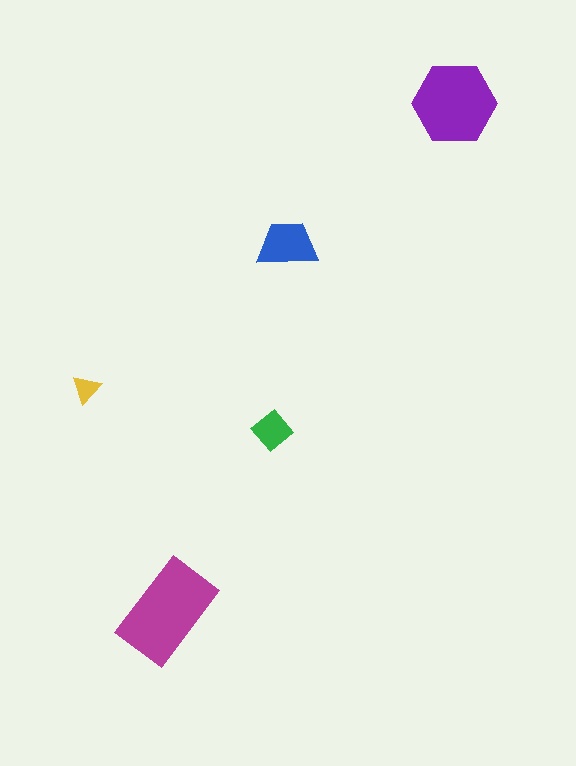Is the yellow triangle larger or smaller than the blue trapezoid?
Smaller.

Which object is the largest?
The magenta rectangle.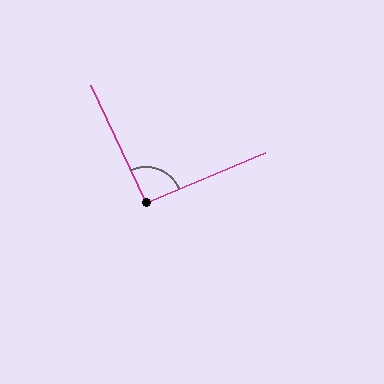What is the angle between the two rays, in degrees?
Approximately 92 degrees.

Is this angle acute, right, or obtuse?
It is approximately a right angle.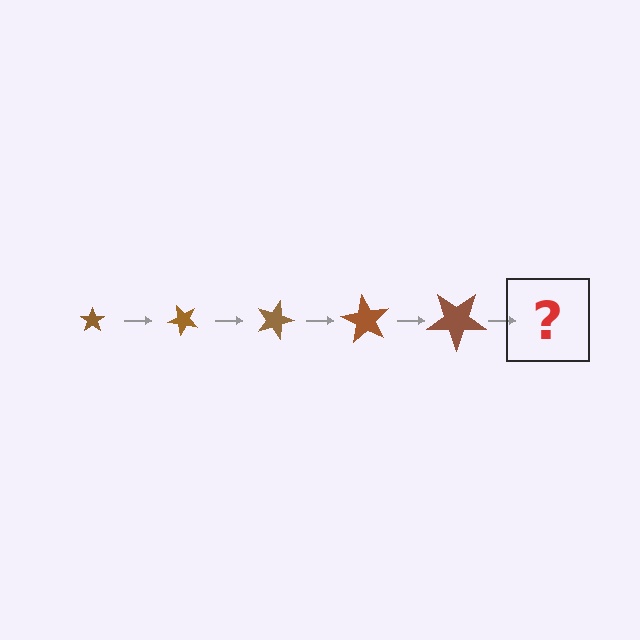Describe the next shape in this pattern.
It should be a star, larger than the previous one and rotated 225 degrees from the start.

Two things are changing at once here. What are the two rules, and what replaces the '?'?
The two rules are that the star grows larger each step and it rotates 45 degrees each step. The '?' should be a star, larger than the previous one and rotated 225 degrees from the start.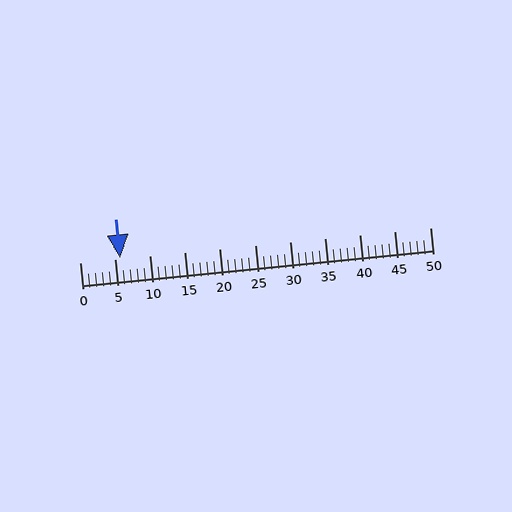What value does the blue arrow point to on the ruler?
The blue arrow points to approximately 6.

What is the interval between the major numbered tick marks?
The major tick marks are spaced 5 units apart.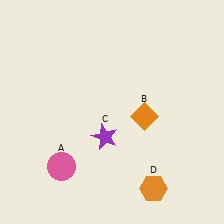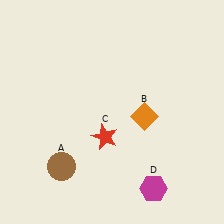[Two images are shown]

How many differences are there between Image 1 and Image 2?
There are 3 differences between the two images.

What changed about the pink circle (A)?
In Image 1, A is pink. In Image 2, it changed to brown.